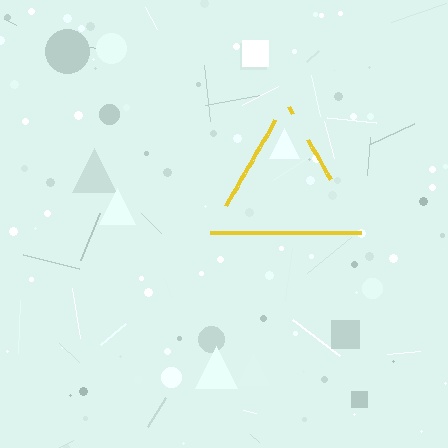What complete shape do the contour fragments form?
The contour fragments form a triangle.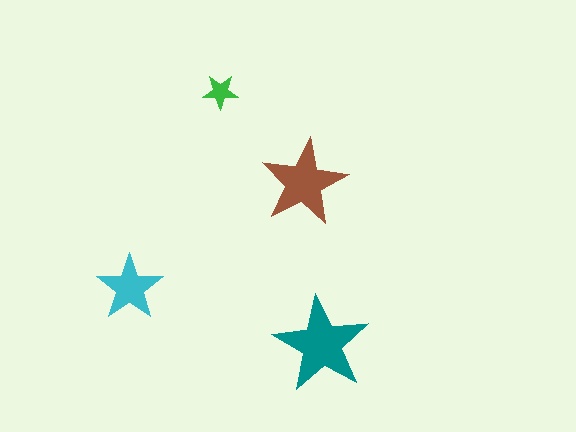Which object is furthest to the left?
The cyan star is leftmost.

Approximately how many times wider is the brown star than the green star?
About 2.5 times wider.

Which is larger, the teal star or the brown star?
The teal one.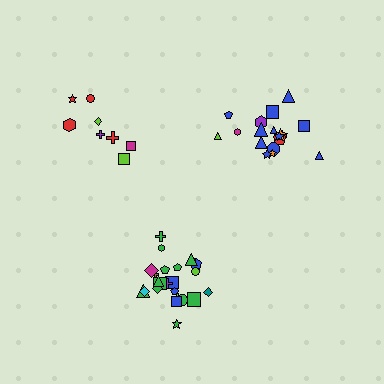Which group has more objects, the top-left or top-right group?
The top-right group.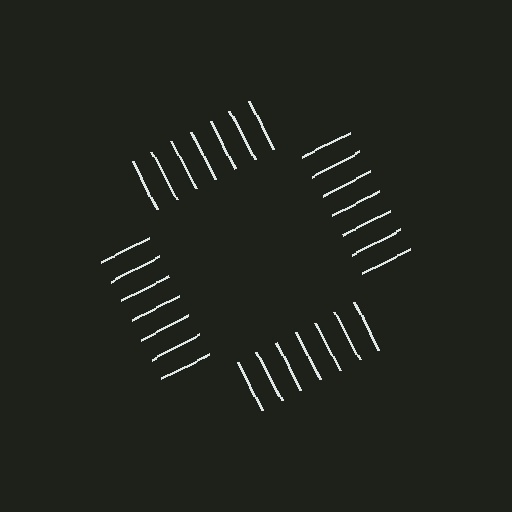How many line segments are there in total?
28 — 7 along each of the 4 edges.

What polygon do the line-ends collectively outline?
An illusory square — the line segments terminate on its edges but no continuous stroke is drawn.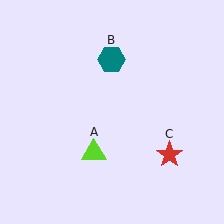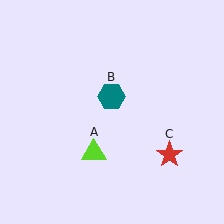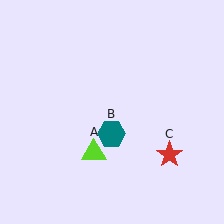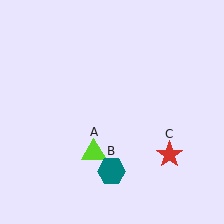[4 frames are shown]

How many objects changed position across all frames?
1 object changed position: teal hexagon (object B).